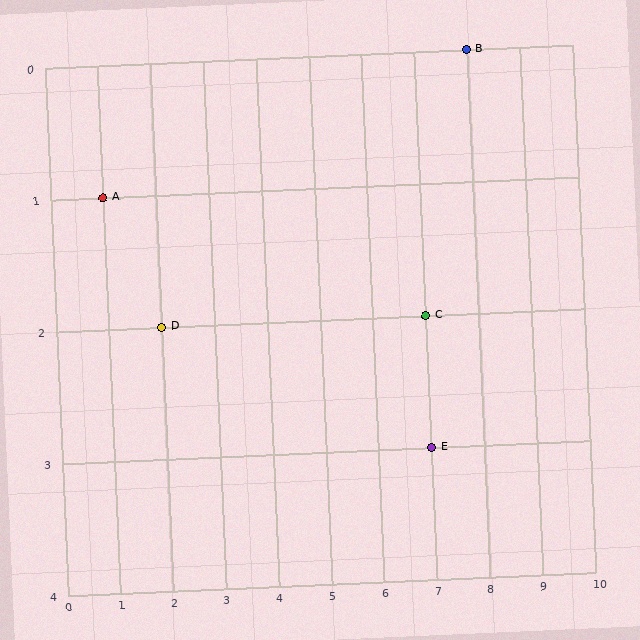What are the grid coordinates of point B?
Point B is at grid coordinates (8, 0).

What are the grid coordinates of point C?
Point C is at grid coordinates (7, 2).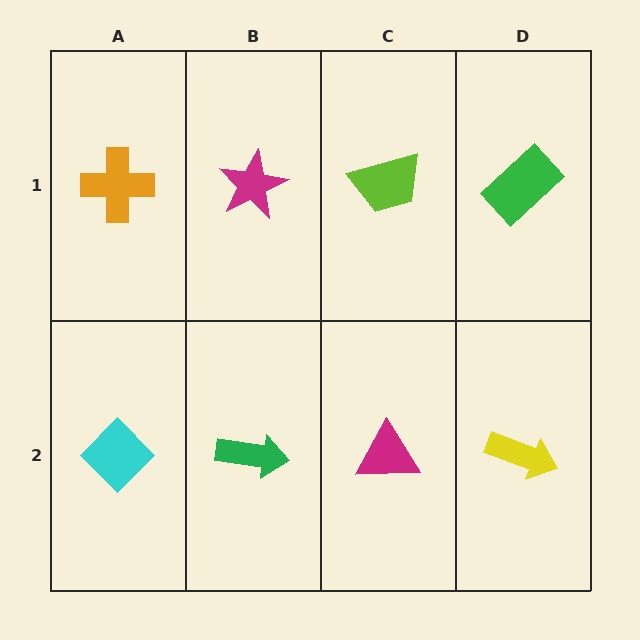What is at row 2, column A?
A cyan diamond.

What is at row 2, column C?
A magenta triangle.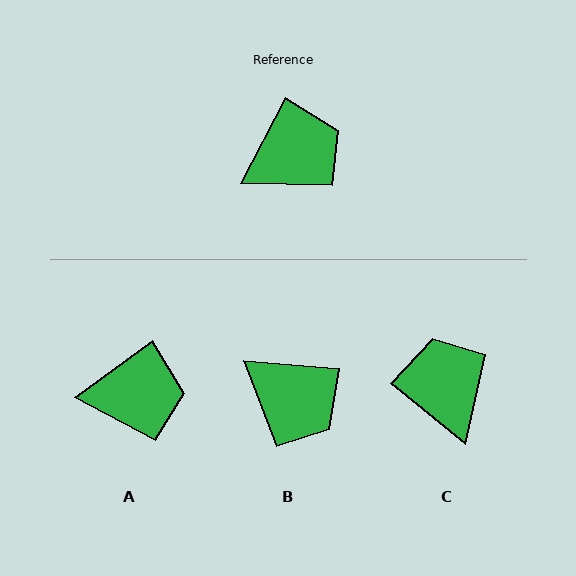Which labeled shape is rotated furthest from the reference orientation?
C, about 79 degrees away.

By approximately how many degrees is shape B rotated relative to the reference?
Approximately 68 degrees clockwise.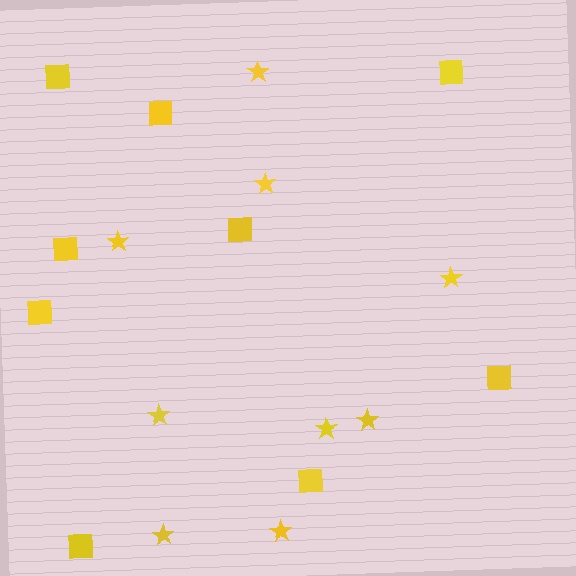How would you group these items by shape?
There are 2 groups: one group of squares (9) and one group of stars (9).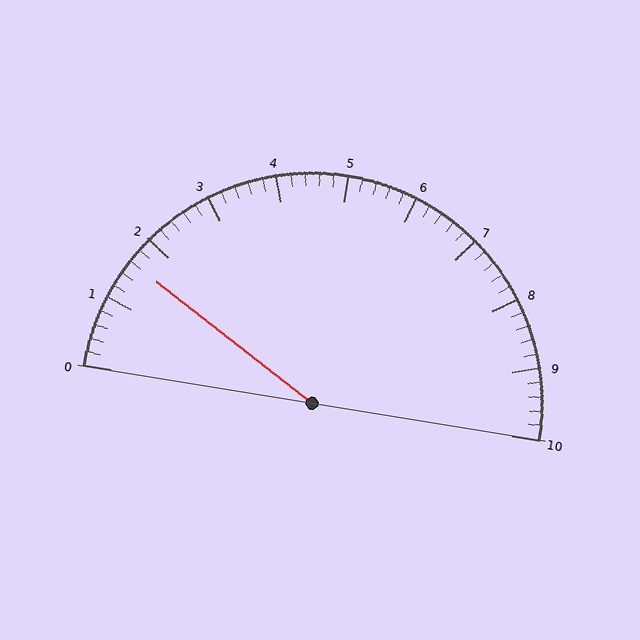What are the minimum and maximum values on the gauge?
The gauge ranges from 0 to 10.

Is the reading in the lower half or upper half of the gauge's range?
The reading is in the lower half of the range (0 to 10).